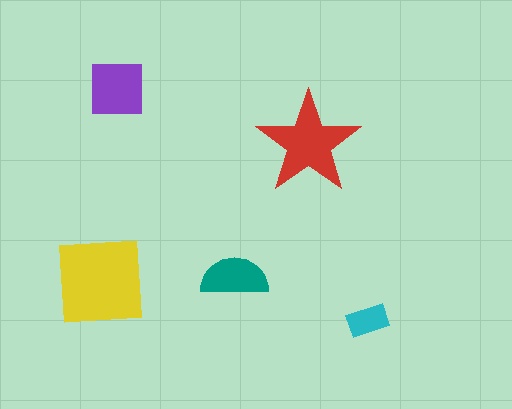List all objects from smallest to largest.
The cyan rectangle, the teal semicircle, the purple square, the red star, the yellow square.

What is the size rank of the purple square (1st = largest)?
3rd.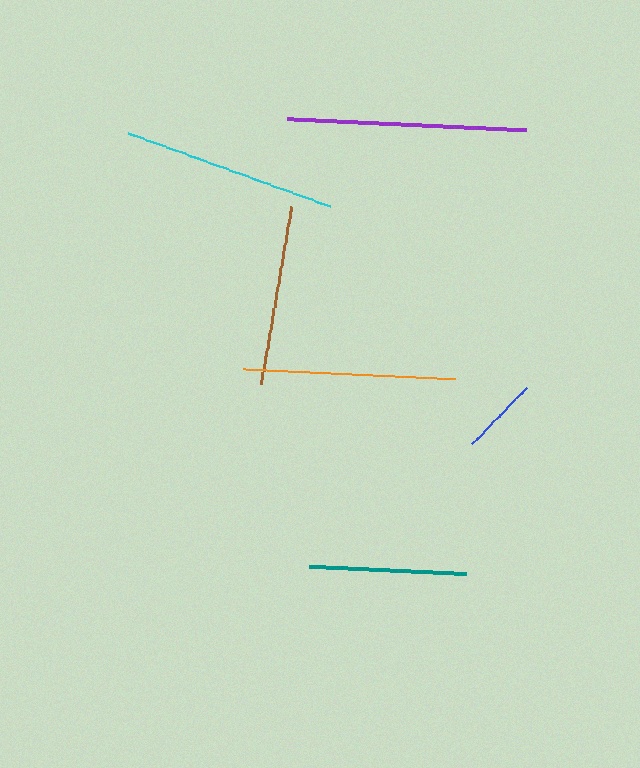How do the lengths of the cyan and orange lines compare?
The cyan and orange lines are approximately the same length.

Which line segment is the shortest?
The blue line is the shortest at approximately 78 pixels.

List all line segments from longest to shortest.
From longest to shortest: purple, cyan, orange, brown, teal, blue.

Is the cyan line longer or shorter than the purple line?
The purple line is longer than the cyan line.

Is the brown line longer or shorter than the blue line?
The brown line is longer than the blue line.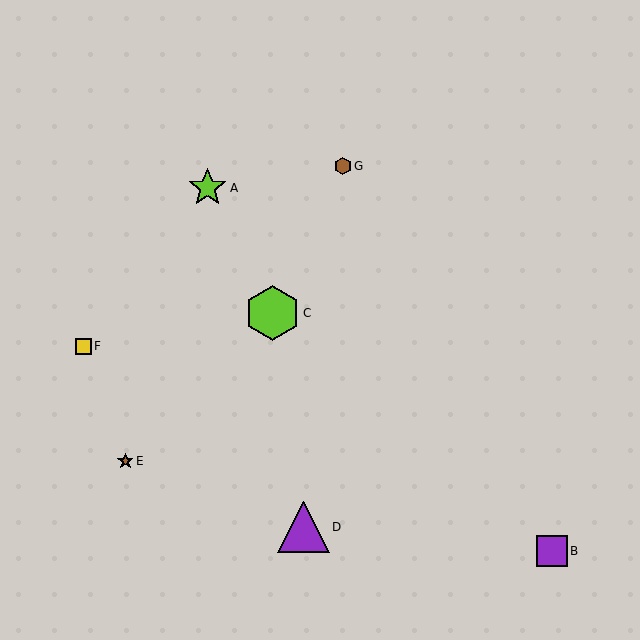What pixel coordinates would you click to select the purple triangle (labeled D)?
Click at (303, 527) to select the purple triangle D.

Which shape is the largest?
The lime hexagon (labeled C) is the largest.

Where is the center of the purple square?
The center of the purple square is at (552, 551).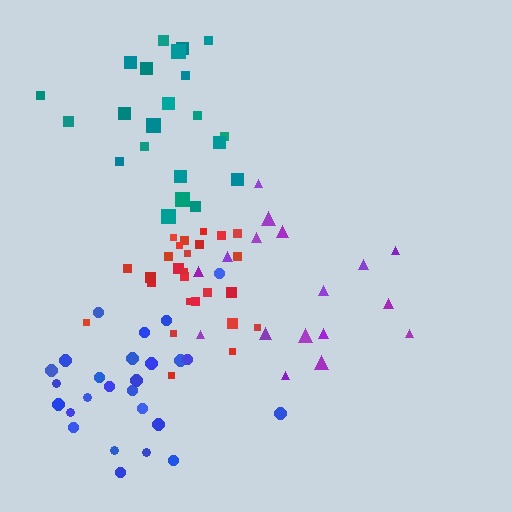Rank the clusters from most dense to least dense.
red, teal, blue, purple.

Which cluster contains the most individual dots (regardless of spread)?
Red (28).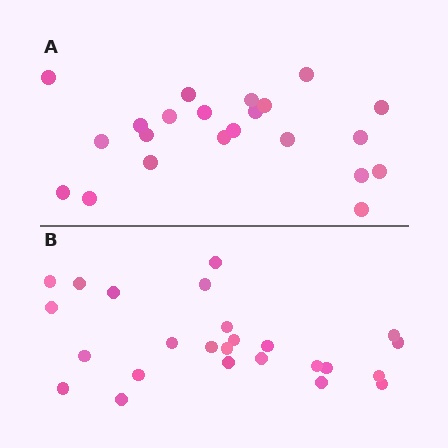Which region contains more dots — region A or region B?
Region B (the bottom region) has more dots.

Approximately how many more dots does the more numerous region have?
Region B has just a few more — roughly 2 or 3 more dots than region A.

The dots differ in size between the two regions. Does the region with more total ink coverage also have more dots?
No. Region A has more total ink coverage because its dots are larger, but region B actually contains more individual dots. Total area can be misleading — the number of items is what matters here.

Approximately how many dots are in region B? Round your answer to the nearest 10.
About 20 dots. (The exact count is 25, which rounds to 20.)